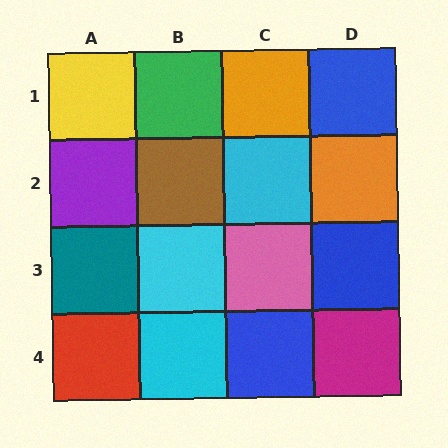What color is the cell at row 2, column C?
Cyan.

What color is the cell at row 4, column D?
Magenta.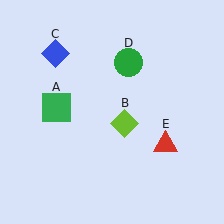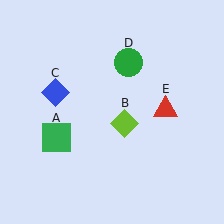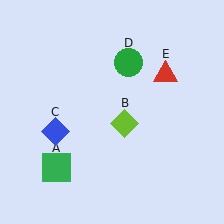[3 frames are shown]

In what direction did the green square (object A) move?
The green square (object A) moved down.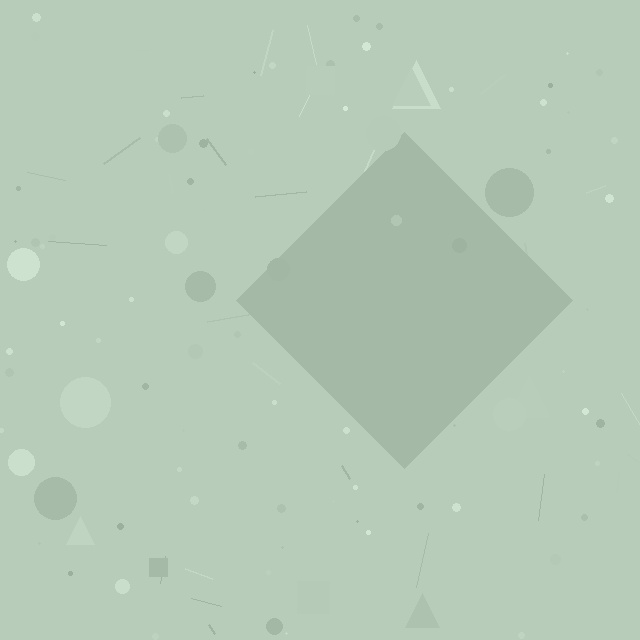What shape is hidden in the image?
A diamond is hidden in the image.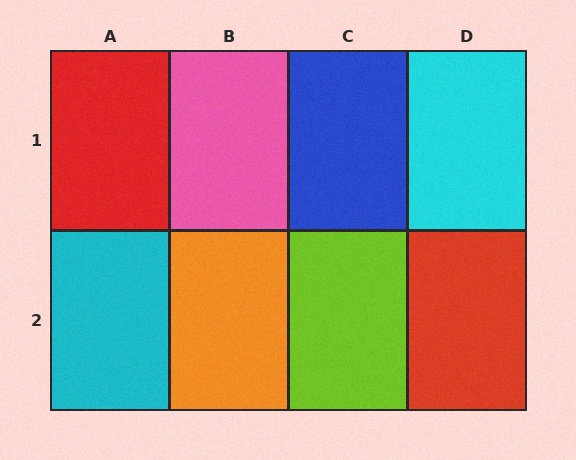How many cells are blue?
1 cell is blue.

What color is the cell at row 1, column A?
Red.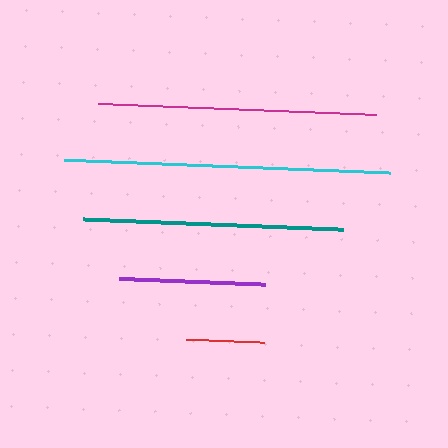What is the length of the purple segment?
The purple segment is approximately 147 pixels long.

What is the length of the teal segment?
The teal segment is approximately 260 pixels long.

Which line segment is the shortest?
The red line is the shortest at approximately 78 pixels.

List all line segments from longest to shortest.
From longest to shortest: cyan, magenta, teal, purple, red.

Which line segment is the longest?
The cyan line is the longest at approximately 326 pixels.